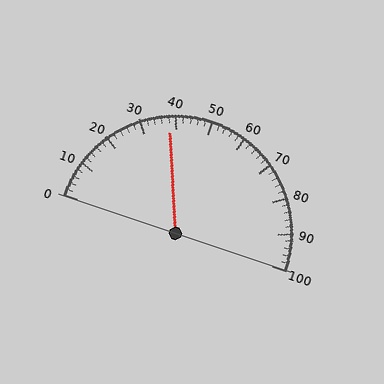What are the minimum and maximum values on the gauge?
The gauge ranges from 0 to 100.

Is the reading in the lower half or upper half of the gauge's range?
The reading is in the lower half of the range (0 to 100).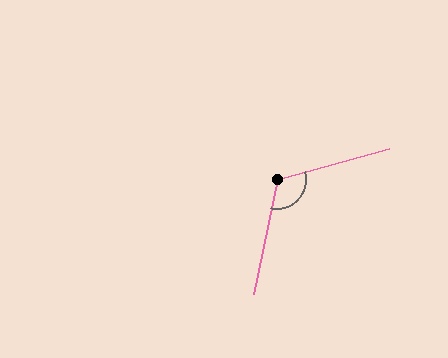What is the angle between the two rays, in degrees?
Approximately 117 degrees.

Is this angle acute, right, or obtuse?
It is obtuse.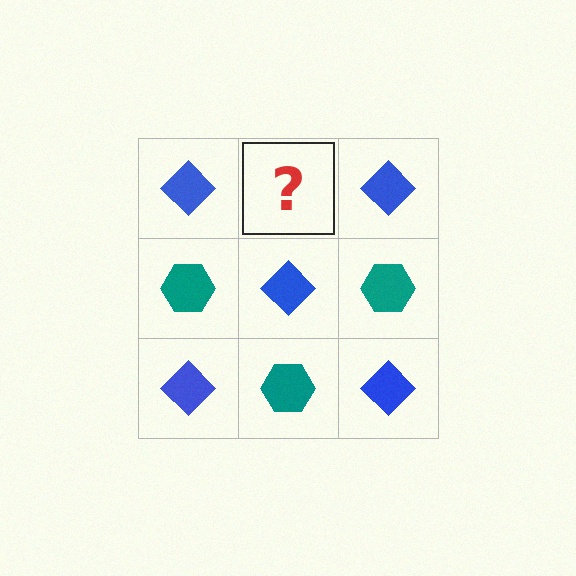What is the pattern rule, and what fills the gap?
The rule is that it alternates blue diamond and teal hexagon in a checkerboard pattern. The gap should be filled with a teal hexagon.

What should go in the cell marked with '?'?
The missing cell should contain a teal hexagon.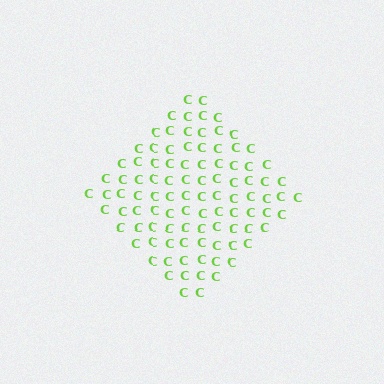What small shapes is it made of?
It is made of small letter C's.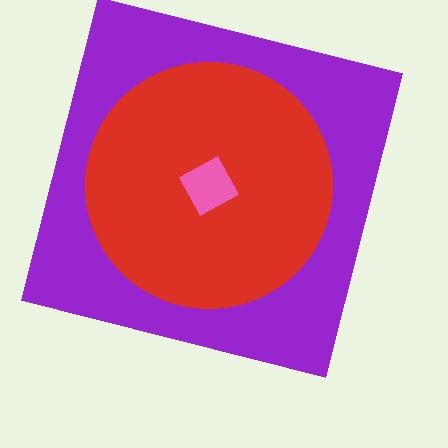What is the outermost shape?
The purple square.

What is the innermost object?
The pink diamond.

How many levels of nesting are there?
3.